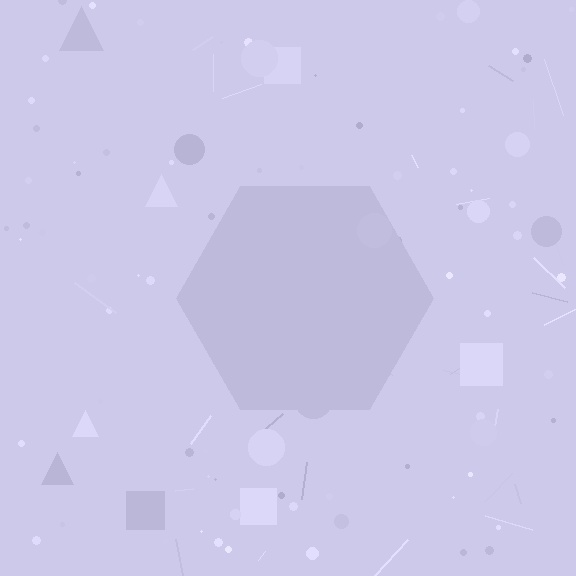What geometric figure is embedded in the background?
A hexagon is embedded in the background.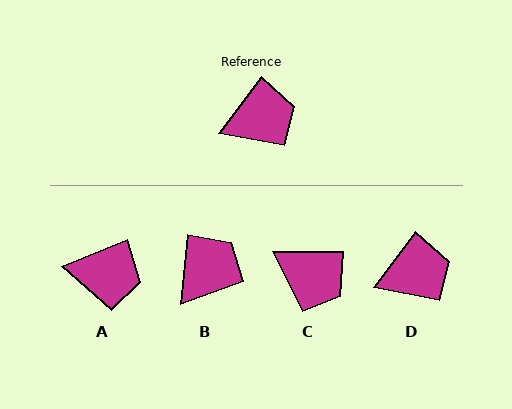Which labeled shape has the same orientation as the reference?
D.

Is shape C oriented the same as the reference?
No, it is off by about 53 degrees.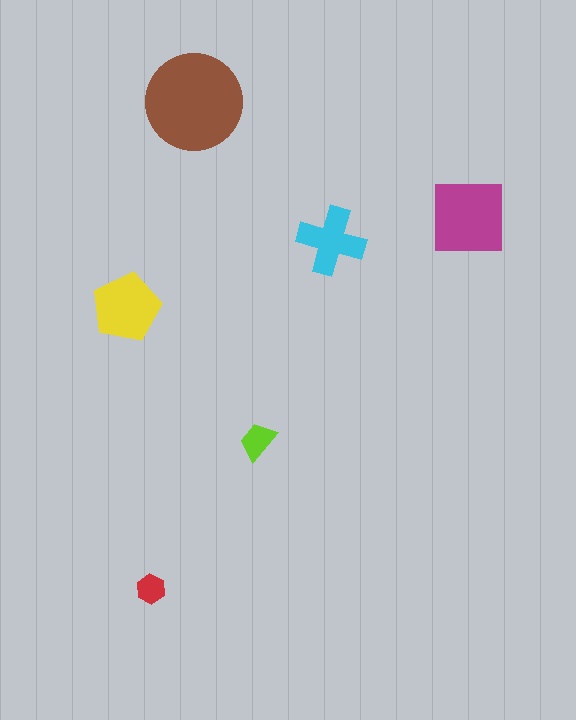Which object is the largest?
The brown circle.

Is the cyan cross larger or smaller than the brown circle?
Smaller.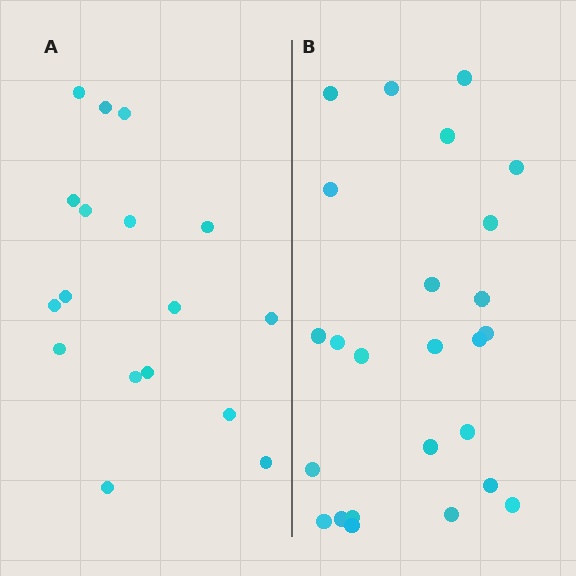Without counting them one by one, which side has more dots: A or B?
Region B (the right region) has more dots.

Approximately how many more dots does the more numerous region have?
Region B has roughly 8 or so more dots than region A.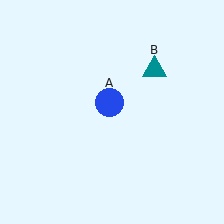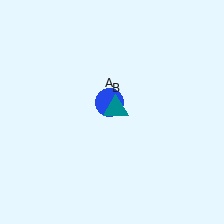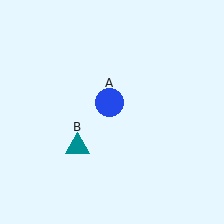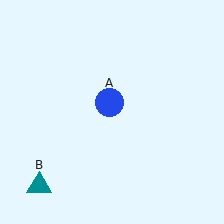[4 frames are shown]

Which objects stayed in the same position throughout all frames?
Blue circle (object A) remained stationary.